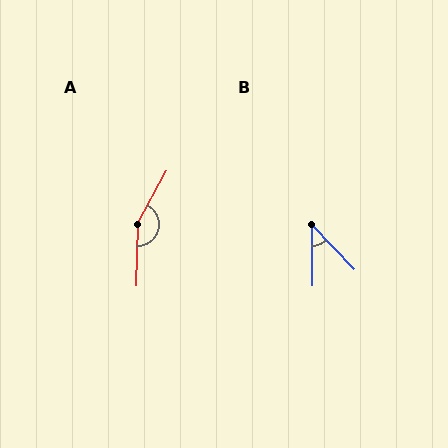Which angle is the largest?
A, at approximately 152 degrees.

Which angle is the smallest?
B, at approximately 44 degrees.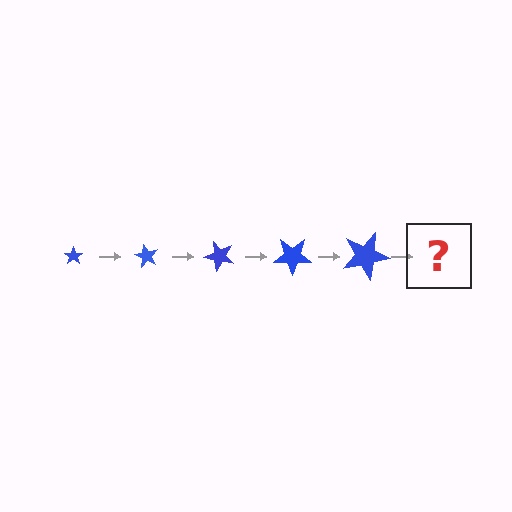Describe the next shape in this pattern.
It should be a star, larger than the previous one and rotated 300 degrees from the start.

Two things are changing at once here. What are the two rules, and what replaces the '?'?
The two rules are that the star grows larger each step and it rotates 60 degrees each step. The '?' should be a star, larger than the previous one and rotated 300 degrees from the start.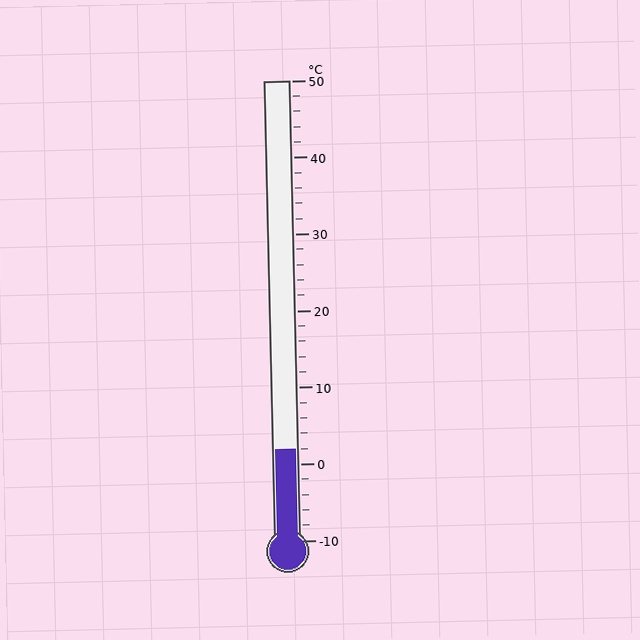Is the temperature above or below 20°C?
The temperature is below 20°C.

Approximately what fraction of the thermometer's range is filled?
The thermometer is filled to approximately 20% of its range.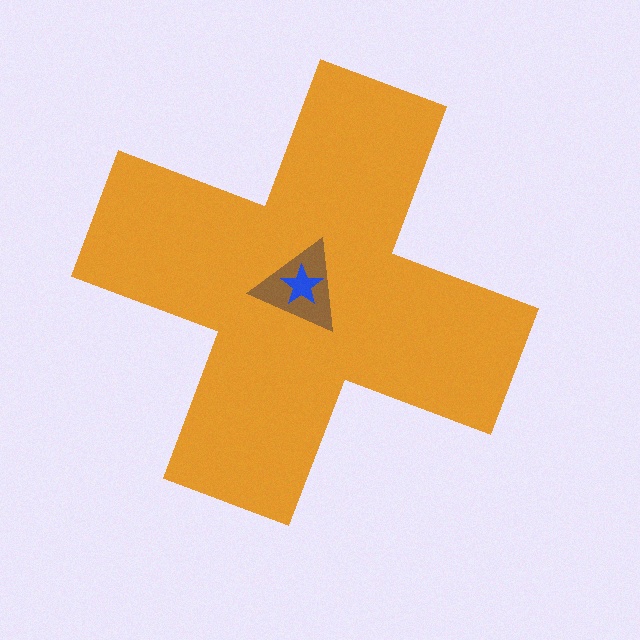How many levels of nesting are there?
3.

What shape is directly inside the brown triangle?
The blue star.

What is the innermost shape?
The blue star.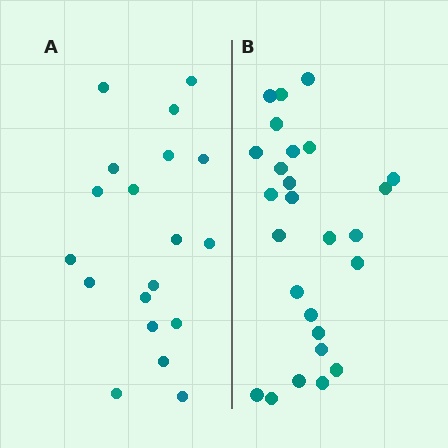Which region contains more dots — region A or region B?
Region B (the right region) has more dots.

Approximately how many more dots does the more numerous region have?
Region B has roughly 8 or so more dots than region A.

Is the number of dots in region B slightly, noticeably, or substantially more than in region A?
Region B has noticeably more, but not dramatically so. The ratio is roughly 1.4 to 1.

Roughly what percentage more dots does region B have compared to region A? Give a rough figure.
About 35% more.